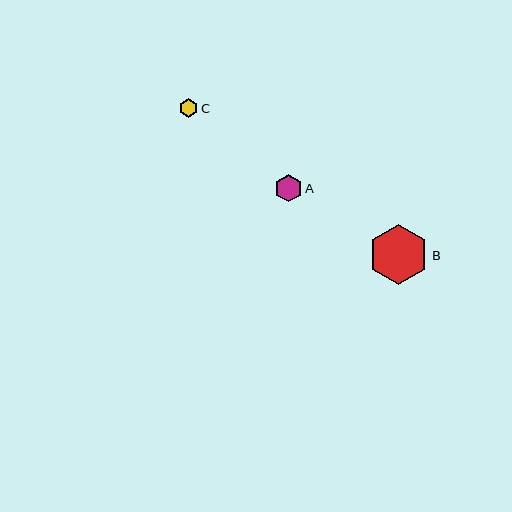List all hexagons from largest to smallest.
From largest to smallest: B, A, C.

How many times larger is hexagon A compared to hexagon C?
Hexagon A is approximately 1.5 times the size of hexagon C.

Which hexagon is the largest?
Hexagon B is the largest with a size of approximately 60 pixels.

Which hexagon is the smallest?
Hexagon C is the smallest with a size of approximately 19 pixels.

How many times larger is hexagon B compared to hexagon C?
Hexagon B is approximately 3.2 times the size of hexagon C.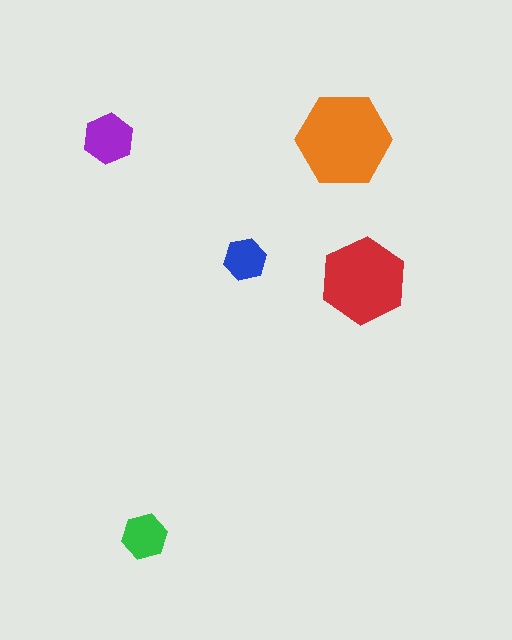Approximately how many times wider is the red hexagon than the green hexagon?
About 2 times wider.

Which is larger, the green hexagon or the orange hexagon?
The orange one.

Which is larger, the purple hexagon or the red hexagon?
The red one.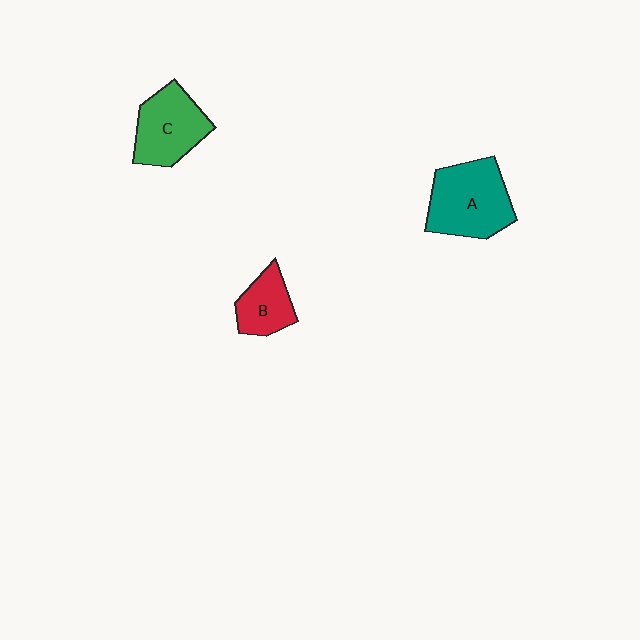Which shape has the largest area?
Shape A (teal).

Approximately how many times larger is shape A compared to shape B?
Approximately 1.9 times.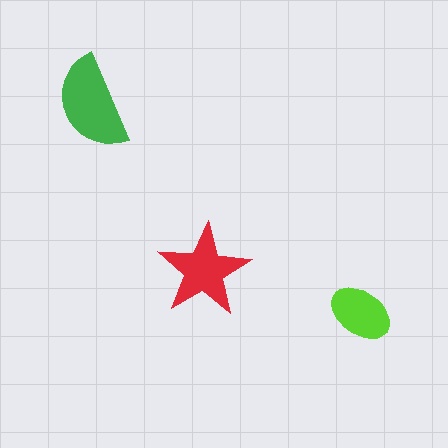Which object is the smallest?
The lime ellipse.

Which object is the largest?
The green semicircle.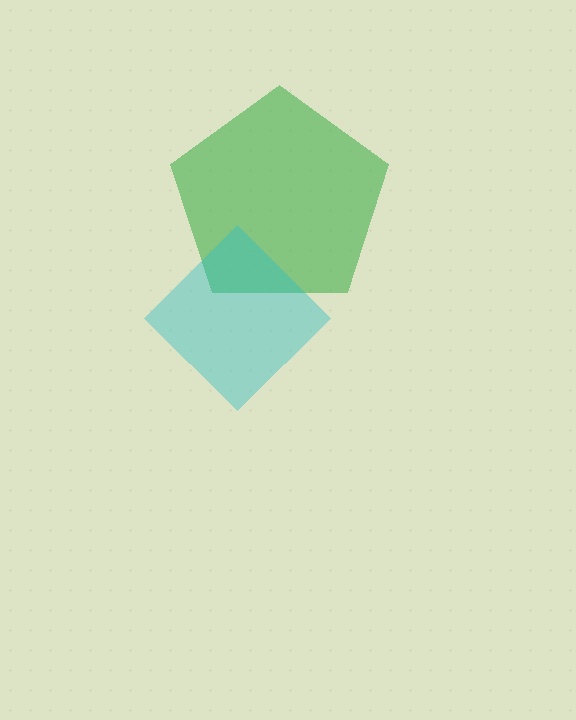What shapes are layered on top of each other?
The layered shapes are: a green pentagon, a cyan diamond.